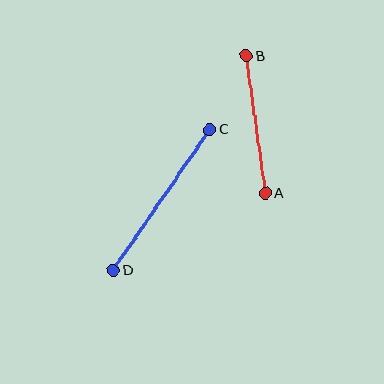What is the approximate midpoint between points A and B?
The midpoint is at approximately (256, 125) pixels.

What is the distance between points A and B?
The distance is approximately 139 pixels.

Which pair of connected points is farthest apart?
Points C and D are farthest apart.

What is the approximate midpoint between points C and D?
The midpoint is at approximately (161, 200) pixels.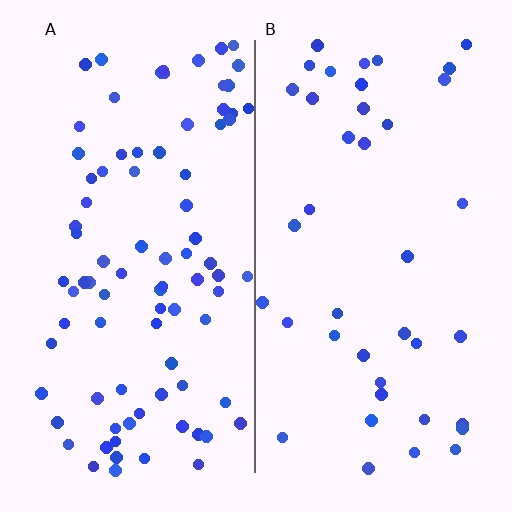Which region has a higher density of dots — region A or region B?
A (the left).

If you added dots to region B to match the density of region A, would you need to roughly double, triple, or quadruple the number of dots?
Approximately double.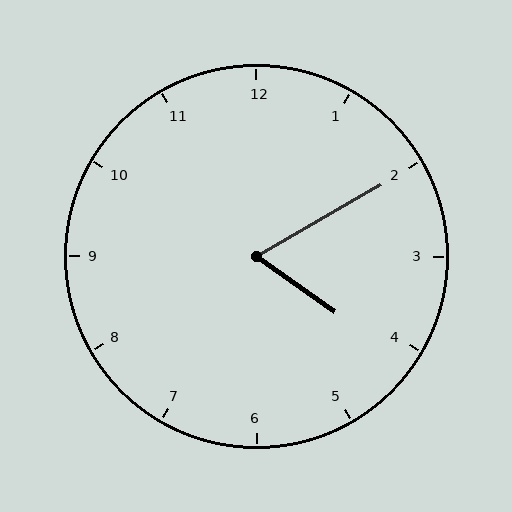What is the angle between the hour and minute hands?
Approximately 65 degrees.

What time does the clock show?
4:10.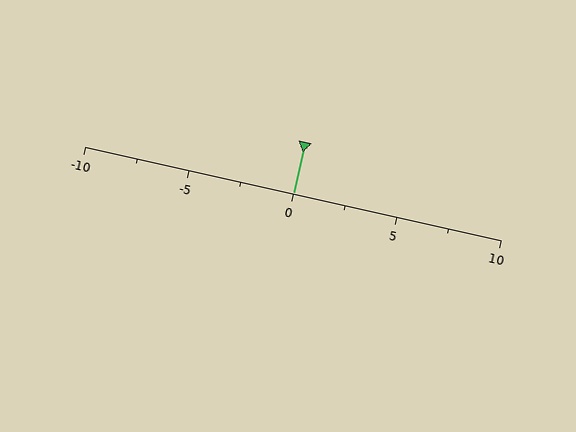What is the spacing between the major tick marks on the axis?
The major ticks are spaced 5 apart.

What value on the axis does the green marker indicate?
The marker indicates approximately 0.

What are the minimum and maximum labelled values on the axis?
The axis runs from -10 to 10.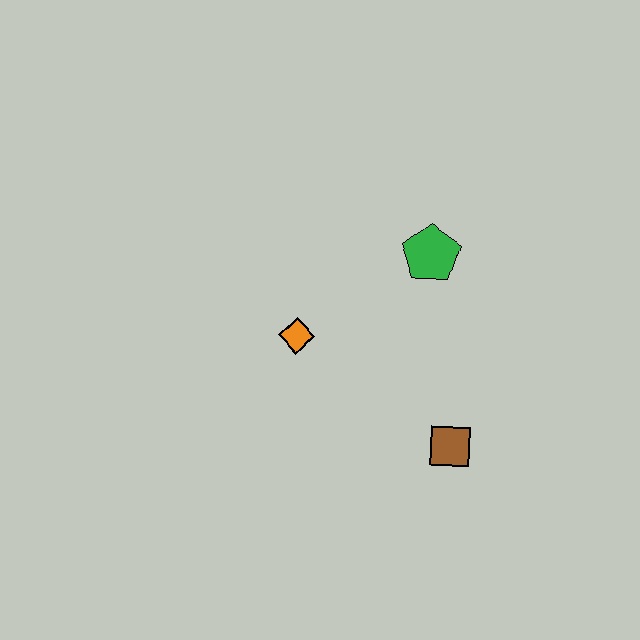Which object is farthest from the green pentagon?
The brown square is farthest from the green pentagon.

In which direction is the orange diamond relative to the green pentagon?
The orange diamond is to the left of the green pentagon.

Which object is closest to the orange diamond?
The green pentagon is closest to the orange diamond.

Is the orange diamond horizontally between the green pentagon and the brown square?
No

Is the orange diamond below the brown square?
No